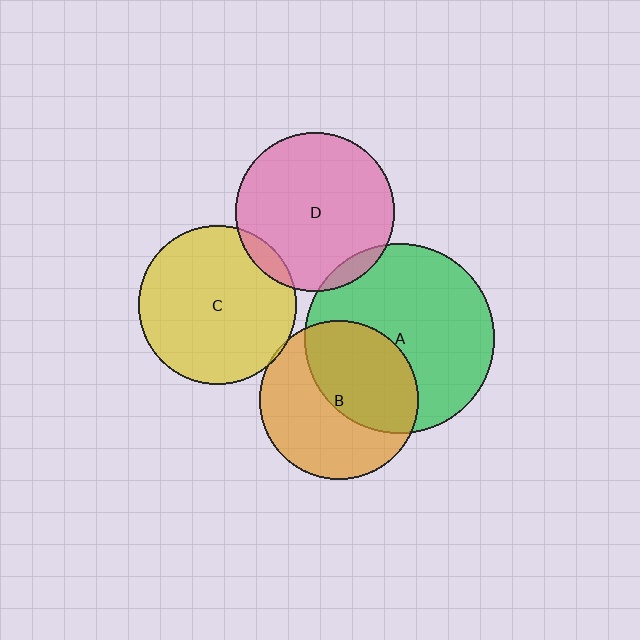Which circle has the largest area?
Circle A (green).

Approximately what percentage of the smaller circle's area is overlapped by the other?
Approximately 45%.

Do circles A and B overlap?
Yes.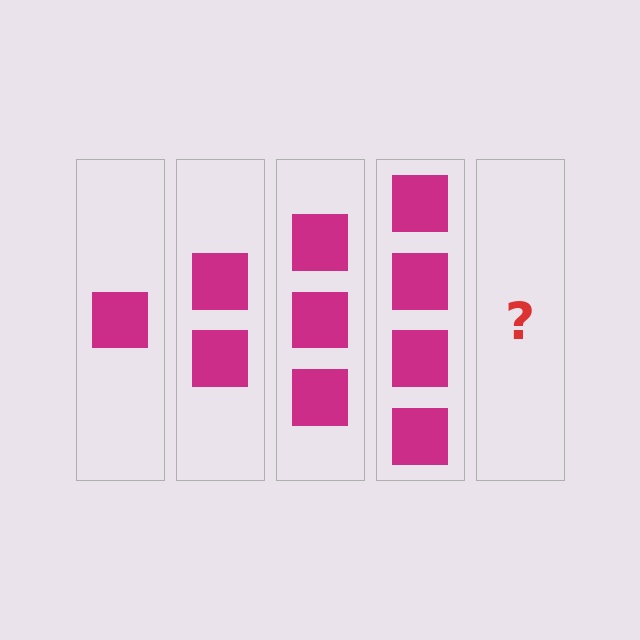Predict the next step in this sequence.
The next step is 5 squares.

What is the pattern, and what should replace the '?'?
The pattern is that each step adds one more square. The '?' should be 5 squares.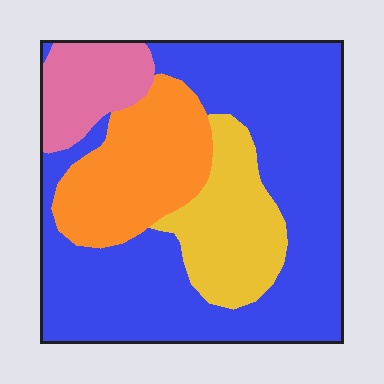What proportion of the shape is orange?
Orange takes up less than a quarter of the shape.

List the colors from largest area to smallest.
From largest to smallest: blue, orange, yellow, pink.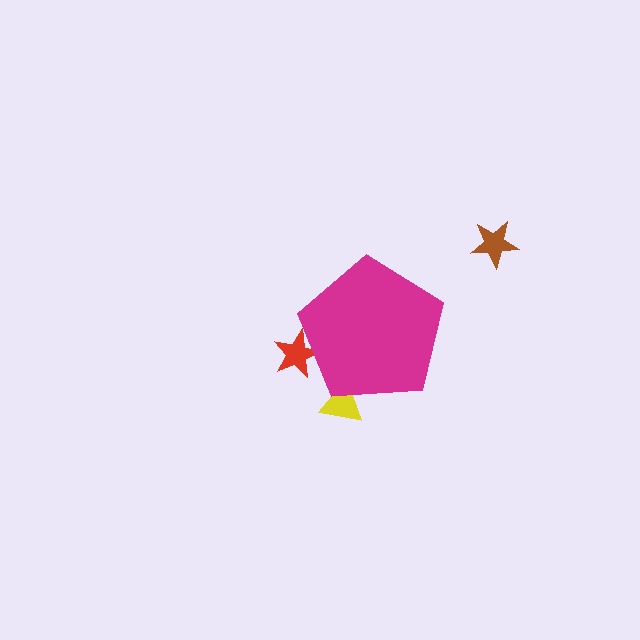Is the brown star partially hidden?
No, the brown star is fully visible.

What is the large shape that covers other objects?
A magenta pentagon.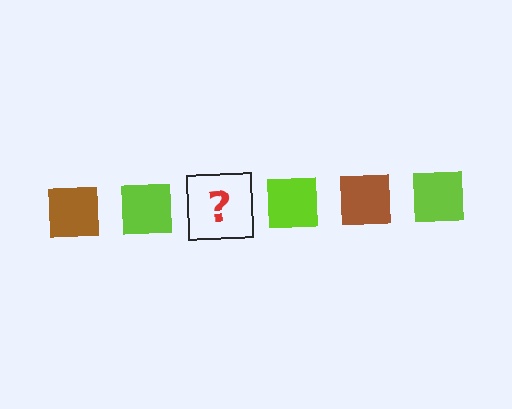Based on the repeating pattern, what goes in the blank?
The blank should be a brown square.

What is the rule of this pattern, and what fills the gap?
The rule is that the pattern cycles through brown, lime squares. The gap should be filled with a brown square.